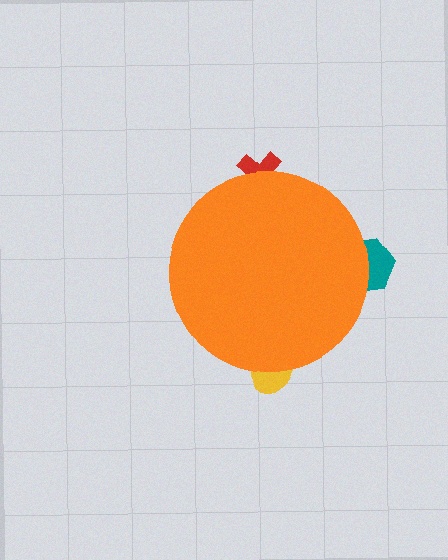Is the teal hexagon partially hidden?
Yes, the teal hexagon is partially hidden behind the orange circle.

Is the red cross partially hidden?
Yes, the red cross is partially hidden behind the orange circle.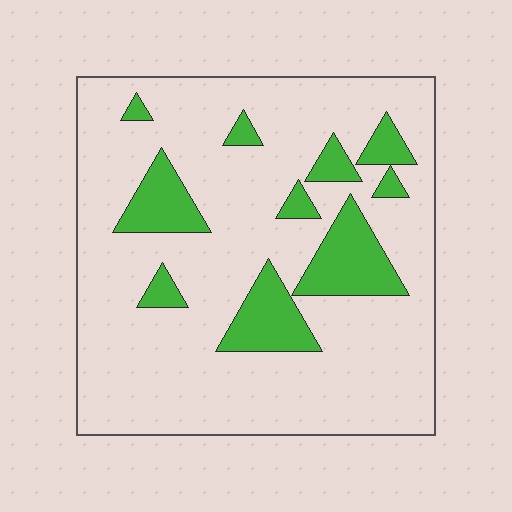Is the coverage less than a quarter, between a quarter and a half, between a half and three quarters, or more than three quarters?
Less than a quarter.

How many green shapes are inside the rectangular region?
10.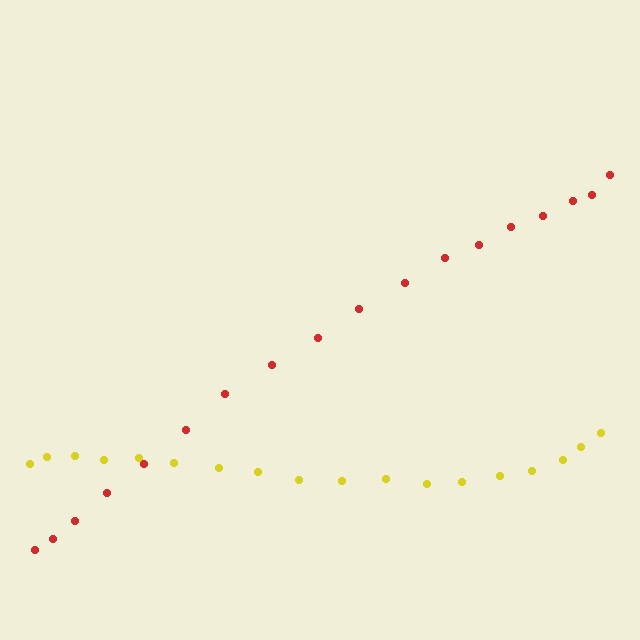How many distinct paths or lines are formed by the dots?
There are 2 distinct paths.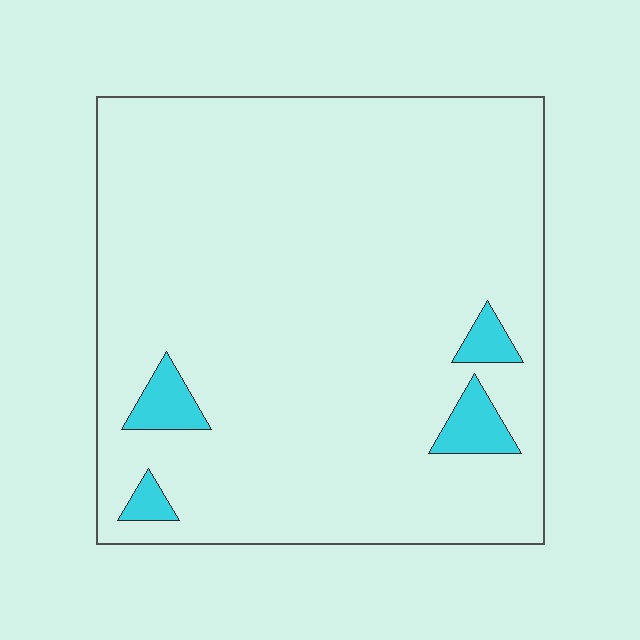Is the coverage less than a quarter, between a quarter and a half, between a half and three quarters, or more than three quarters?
Less than a quarter.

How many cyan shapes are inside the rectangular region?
4.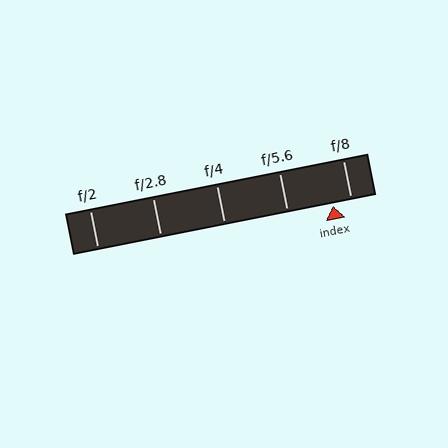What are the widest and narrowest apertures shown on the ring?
The widest aperture shown is f/2 and the narrowest is f/8.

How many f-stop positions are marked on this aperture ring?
There are 5 f-stop positions marked.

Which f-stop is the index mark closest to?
The index mark is closest to f/8.